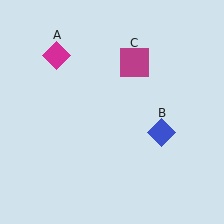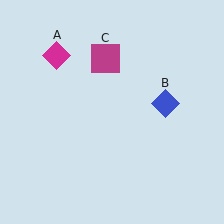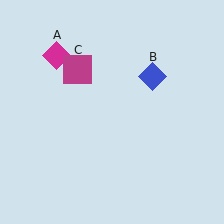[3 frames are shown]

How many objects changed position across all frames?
2 objects changed position: blue diamond (object B), magenta square (object C).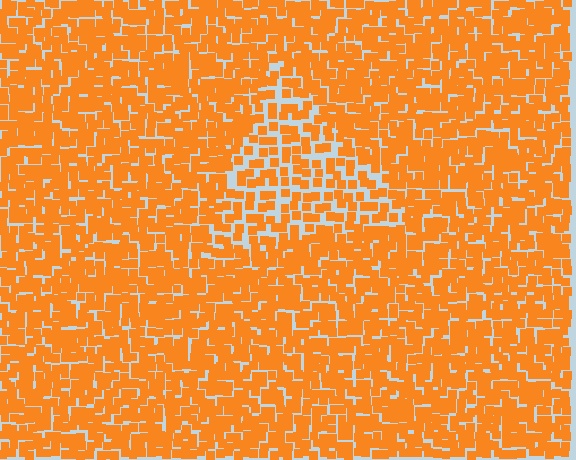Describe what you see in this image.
The image contains small orange elements arranged at two different densities. A triangle-shaped region is visible where the elements are less densely packed than the surrounding area.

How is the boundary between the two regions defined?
The boundary is defined by a change in element density (approximately 1.7x ratio). All elements are the same color, size, and shape.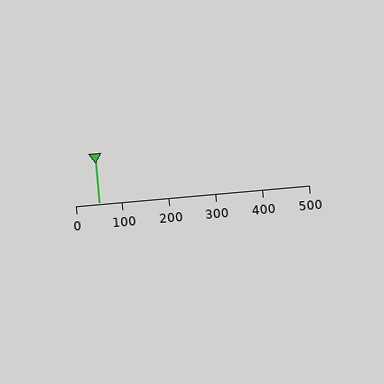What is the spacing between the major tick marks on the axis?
The major ticks are spaced 100 apart.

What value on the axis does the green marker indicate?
The marker indicates approximately 50.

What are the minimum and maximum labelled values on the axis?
The axis runs from 0 to 500.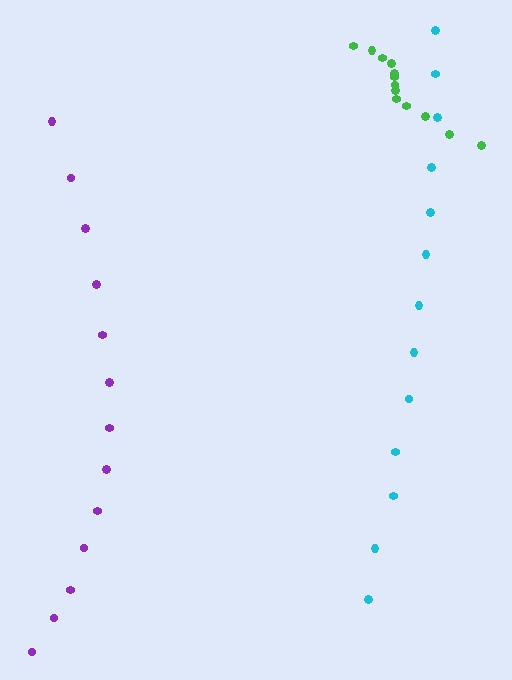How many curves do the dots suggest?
There are 3 distinct paths.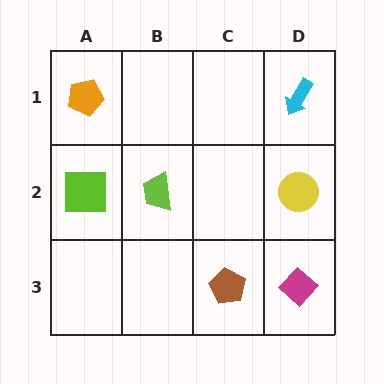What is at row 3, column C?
A brown pentagon.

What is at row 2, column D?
A yellow circle.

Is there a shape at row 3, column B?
No, that cell is empty.